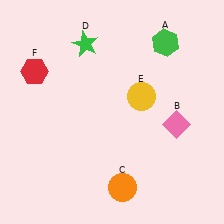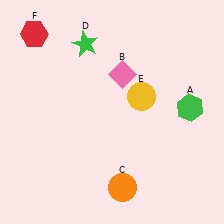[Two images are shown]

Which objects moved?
The objects that moved are: the green hexagon (A), the pink diamond (B), the red hexagon (F).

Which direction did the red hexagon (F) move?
The red hexagon (F) moved up.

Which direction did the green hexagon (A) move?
The green hexagon (A) moved down.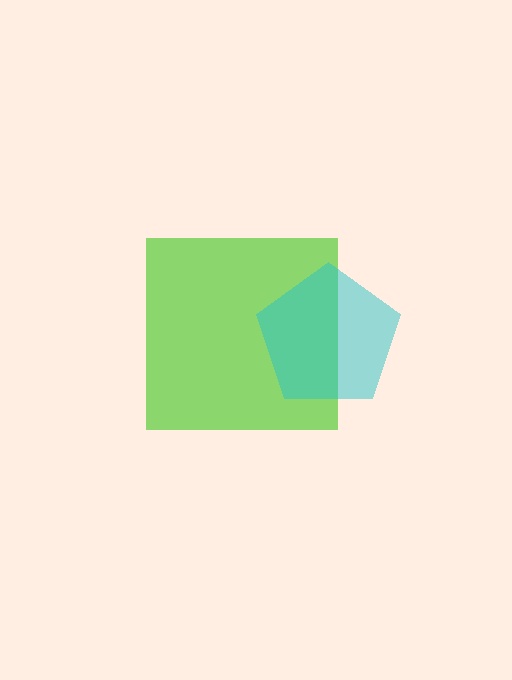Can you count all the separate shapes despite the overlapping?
Yes, there are 2 separate shapes.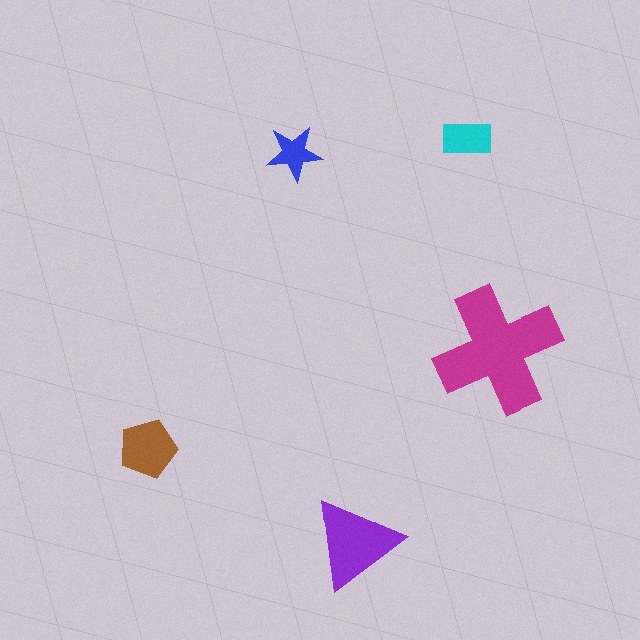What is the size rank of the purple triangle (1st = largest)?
2nd.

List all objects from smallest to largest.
The blue star, the cyan rectangle, the brown pentagon, the purple triangle, the magenta cross.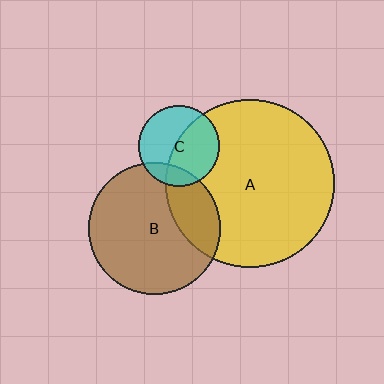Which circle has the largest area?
Circle A (yellow).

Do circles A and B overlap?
Yes.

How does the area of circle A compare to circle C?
Approximately 4.3 times.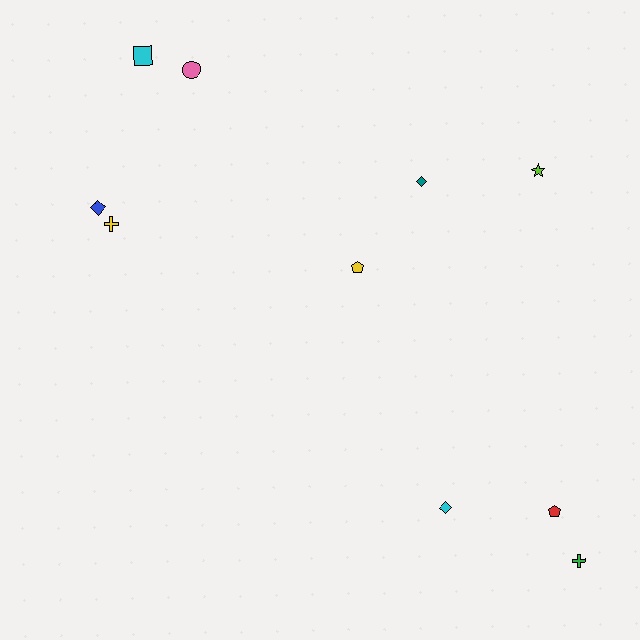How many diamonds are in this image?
There are 3 diamonds.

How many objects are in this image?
There are 10 objects.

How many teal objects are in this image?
There is 1 teal object.